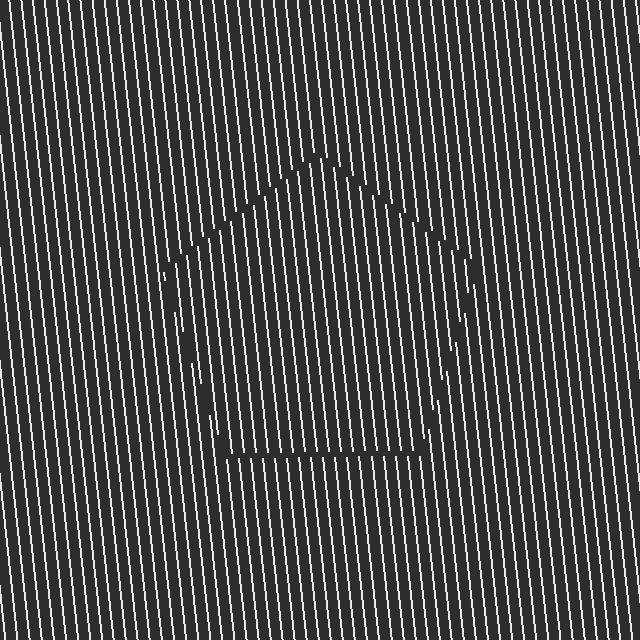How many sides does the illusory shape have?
5 sides — the line-ends trace a pentagon.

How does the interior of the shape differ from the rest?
The interior of the shape contains the same grating, shifted by half a period — the contour is defined by the phase discontinuity where line-ends from the inner and outer gratings abut.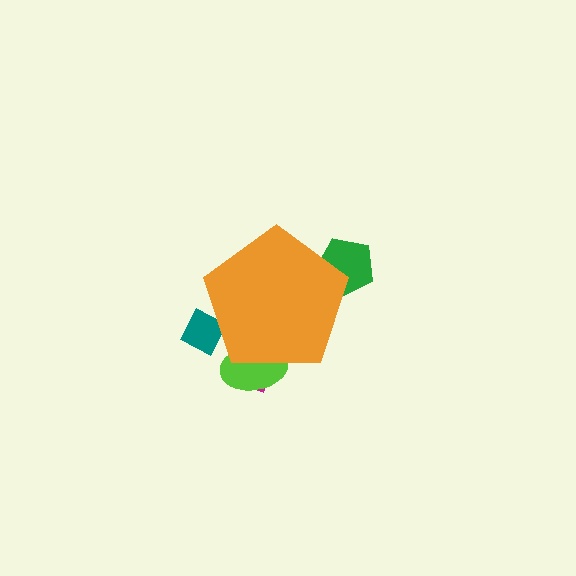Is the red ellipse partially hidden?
Yes, the red ellipse is partially hidden behind the orange pentagon.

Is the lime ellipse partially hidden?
Yes, the lime ellipse is partially hidden behind the orange pentagon.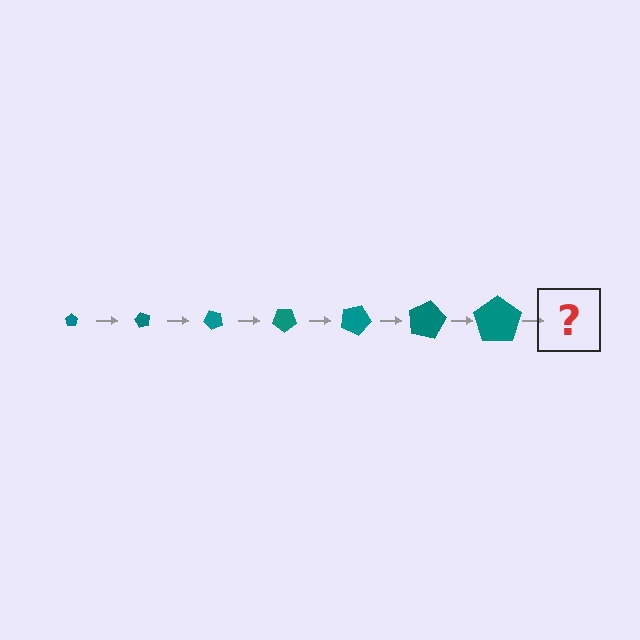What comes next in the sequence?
The next element should be a pentagon, larger than the previous one and rotated 420 degrees from the start.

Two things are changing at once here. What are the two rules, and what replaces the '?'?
The two rules are that the pentagon grows larger each step and it rotates 60 degrees each step. The '?' should be a pentagon, larger than the previous one and rotated 420 degrees from the start.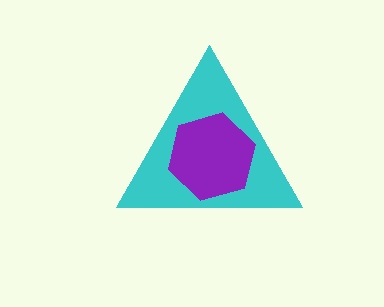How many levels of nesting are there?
2.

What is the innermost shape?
The purple hexagon.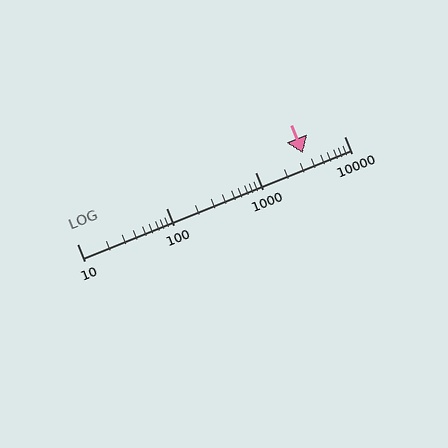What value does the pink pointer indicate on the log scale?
The pointer indicates approximately 3400.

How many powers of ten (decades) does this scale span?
The scale spans 3 decades, from 10 to 10000.